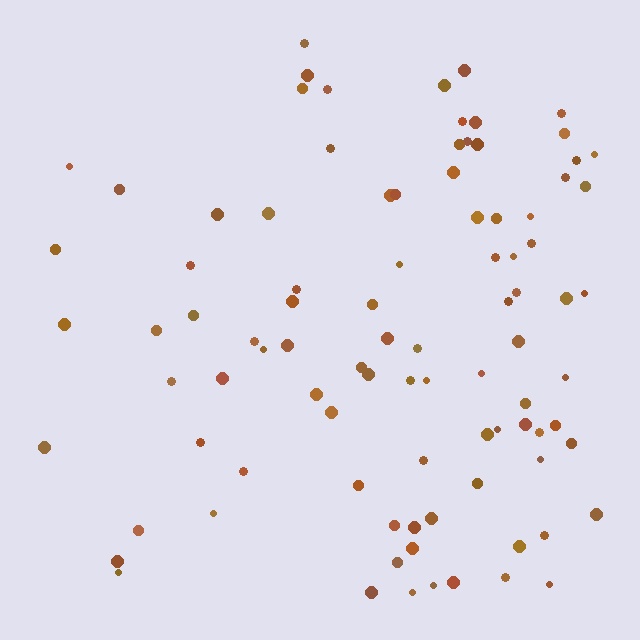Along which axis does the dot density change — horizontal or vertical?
Horizontal.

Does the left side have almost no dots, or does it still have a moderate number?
Still a moderate number, just noticeably fewer than the right.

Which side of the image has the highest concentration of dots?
The right.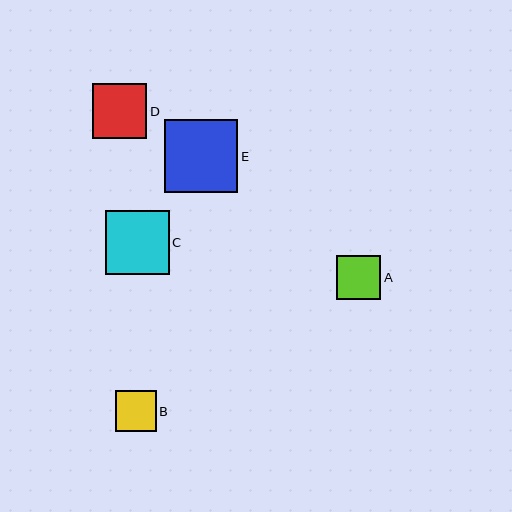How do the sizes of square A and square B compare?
Square A and square B are approximately the same size.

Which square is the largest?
Square E is the largest with a size of approximately 73 pixels.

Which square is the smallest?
Square B is the smallest with a size of approximately 40 pixels.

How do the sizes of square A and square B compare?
Square A and square B are approximately the same size.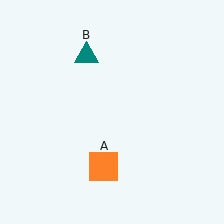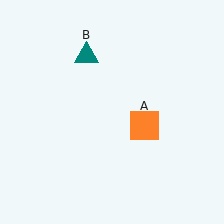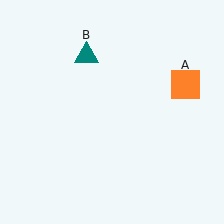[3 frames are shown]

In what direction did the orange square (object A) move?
The orange square (object A) moved up and to the right.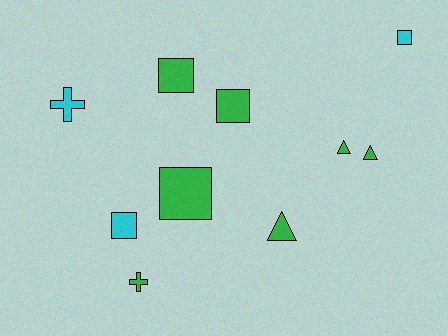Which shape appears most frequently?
Square, with 5 objects.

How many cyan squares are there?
There are 2 cyan squares.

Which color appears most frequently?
Green, with 7 objects.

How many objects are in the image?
There are 10 objects.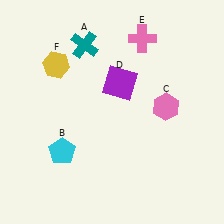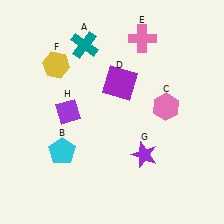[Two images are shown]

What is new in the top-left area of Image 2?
A purple diamond (H) was added in the top-left area of Image 2.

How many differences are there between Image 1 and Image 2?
There are 2 differences between the two images.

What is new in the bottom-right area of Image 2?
A purple star (G) was added in the bottom-right area of Image 2.